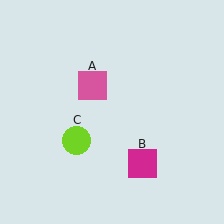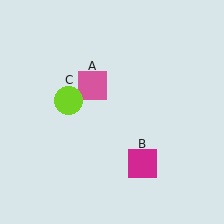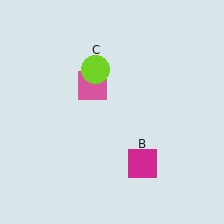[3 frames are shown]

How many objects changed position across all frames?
1 object changed position: lime circle (object C).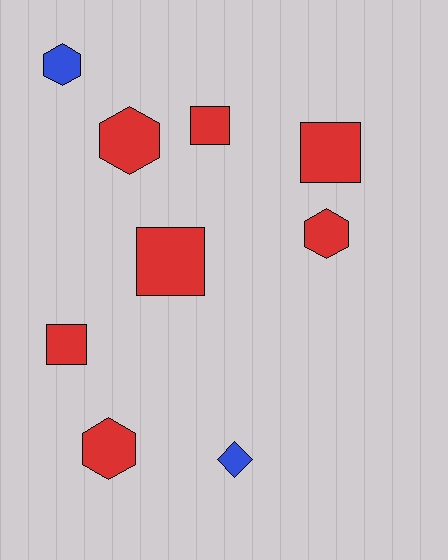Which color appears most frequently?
Red, with 7 objects.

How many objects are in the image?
There are 9 objects.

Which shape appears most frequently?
Square, with 4 objects.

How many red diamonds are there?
There are no red diamonds.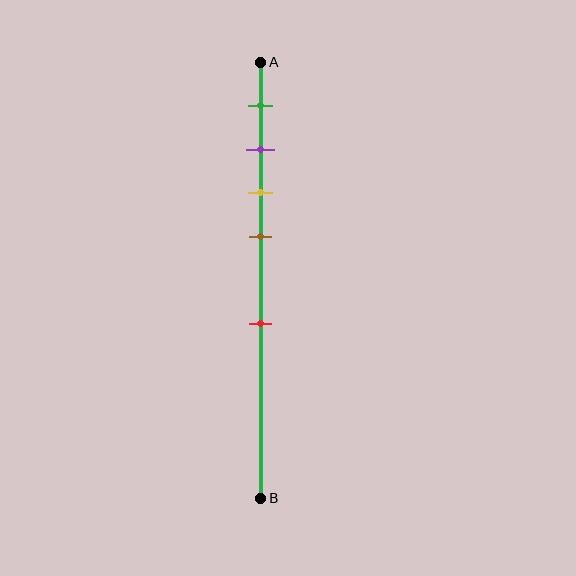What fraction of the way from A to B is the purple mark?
The purple mark is approximately 20% (0.2) of the way from A to B.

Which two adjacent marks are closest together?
The purple and yellow marks are the closest adjacent pair.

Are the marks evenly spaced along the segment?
No, the marks are not evenly spaced.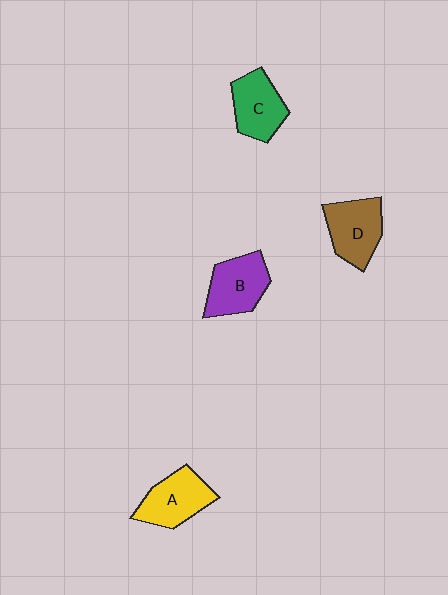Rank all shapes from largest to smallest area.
From largest to smallest: A (yellow), D (brown), B (purple), C (green).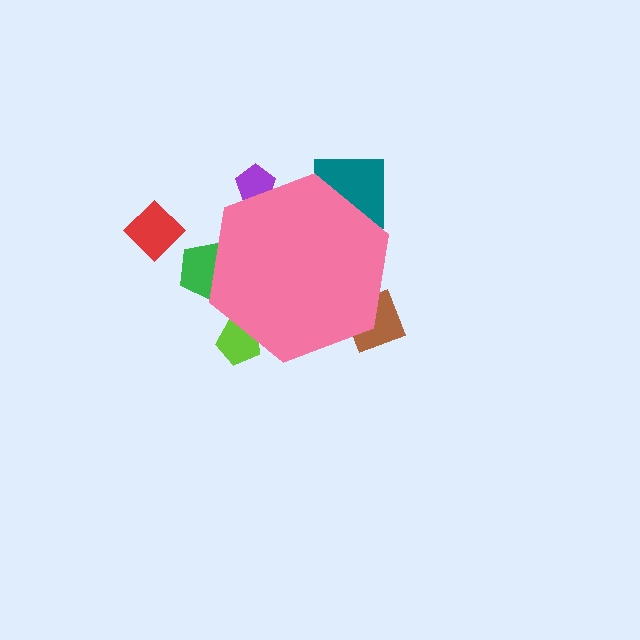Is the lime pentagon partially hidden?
Yes, the lime pentagon is partially hidden behind the pink hexagon.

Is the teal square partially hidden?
Yes, the teal square is partially hidden behind the pink hexagon.